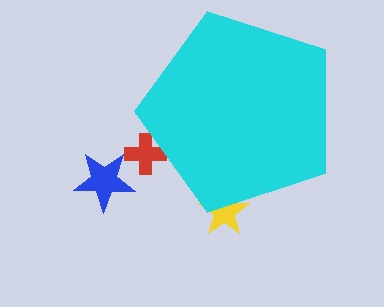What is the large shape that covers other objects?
A cyan pentagon.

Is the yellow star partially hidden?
Yes, the yellow star is partially hidden behind the cyan pentagon.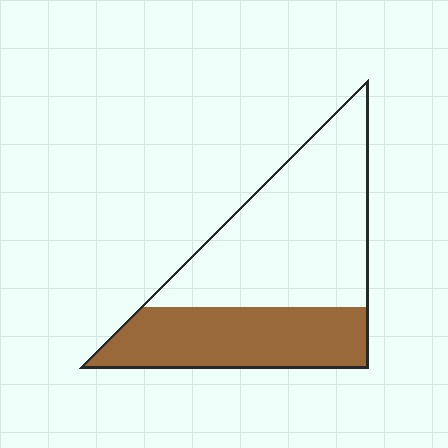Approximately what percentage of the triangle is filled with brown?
Approximately 40%.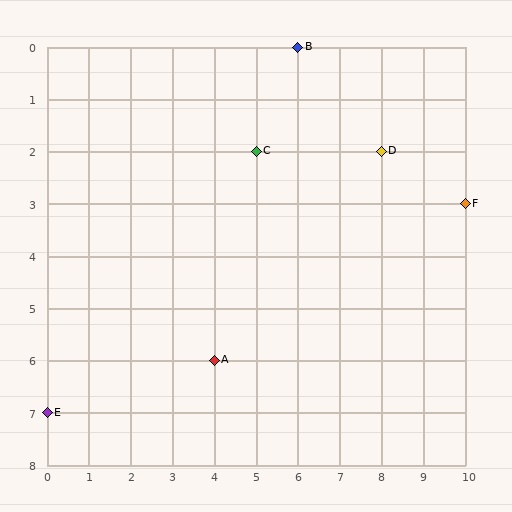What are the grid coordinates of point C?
Point C is at grid coordinates (5, 2).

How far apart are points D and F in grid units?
Points D and F are 2 columns and 1 row apart (about 2.2 grid units diagonally).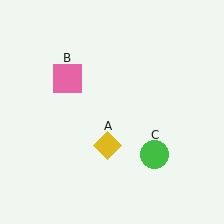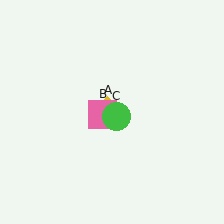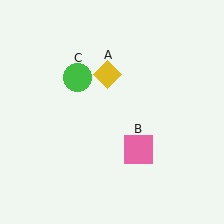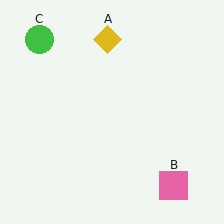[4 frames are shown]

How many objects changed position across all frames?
3 objects changed position: yellow diamond (object A), pink square (object B), green circle (object C).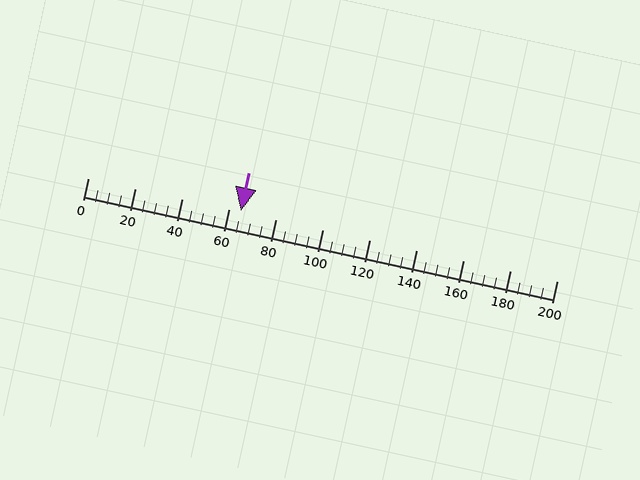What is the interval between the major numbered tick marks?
The major tick marks are spaced 20 units apart.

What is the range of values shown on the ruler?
The ruler shows values from 0 to 200.